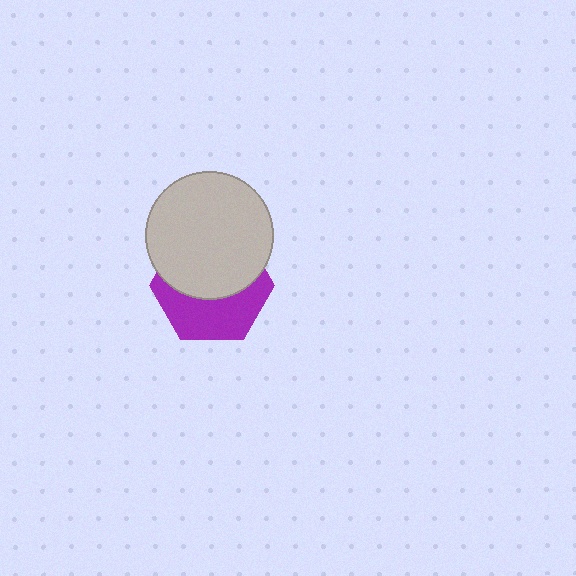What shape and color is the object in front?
The object in front is a light gray circle.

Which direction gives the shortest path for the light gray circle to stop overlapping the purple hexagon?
Moving up gives the shortest separation.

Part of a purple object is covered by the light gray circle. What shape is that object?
It is a hexagon.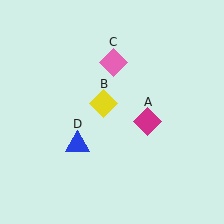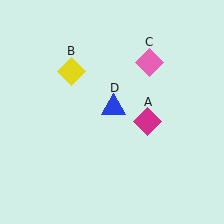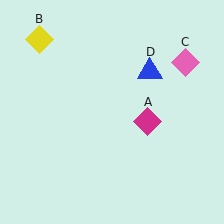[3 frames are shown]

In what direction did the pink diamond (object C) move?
The pink diamond (object C) moved right.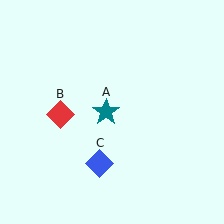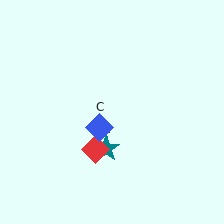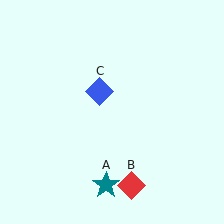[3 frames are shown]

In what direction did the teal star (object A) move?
The teal star (object A) moved down.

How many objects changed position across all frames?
3 objects changed position: teal star (object A), red diamond (object B), blue diamond (object C).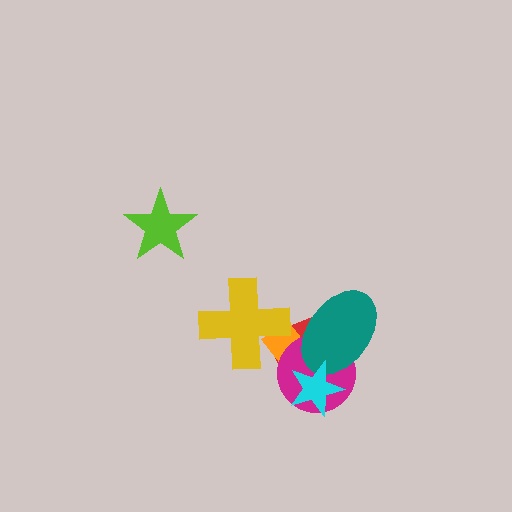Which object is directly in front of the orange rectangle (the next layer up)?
The yellow cross is directly in front of the orange rectangle.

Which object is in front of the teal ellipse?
The cyan star is in front of the teal ellipse.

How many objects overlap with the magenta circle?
4 objects overlap with the magenta circle.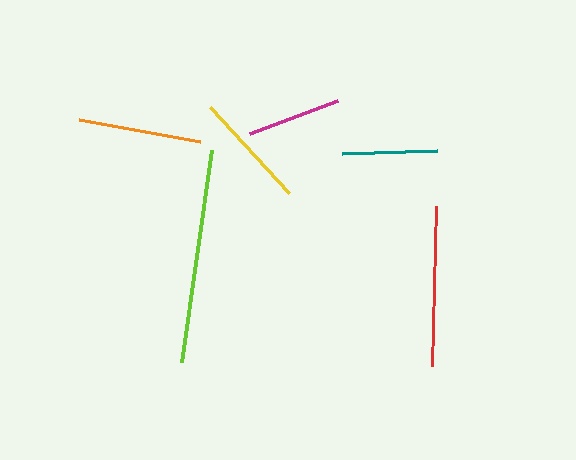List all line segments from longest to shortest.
From longest to shortest: lime, red, orange, yellow, teal, magenta.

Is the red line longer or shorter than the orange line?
The red line is longer than the orange line.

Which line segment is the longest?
The lime line is the longest at approximately 213 pixels.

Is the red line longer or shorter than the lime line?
The lime line is longer than the red line.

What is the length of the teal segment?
The teal segment is approximately 95 pixels long.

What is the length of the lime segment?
The lime segment is approximately 213 pixels long.